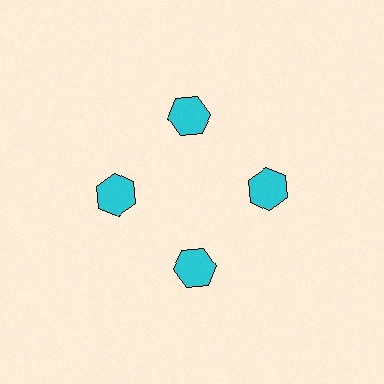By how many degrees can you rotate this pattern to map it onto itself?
The pattern maps onto itself every 90 degrees of rotation.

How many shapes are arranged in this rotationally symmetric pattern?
There are 4 shapes, arranged in 4 groups of 1.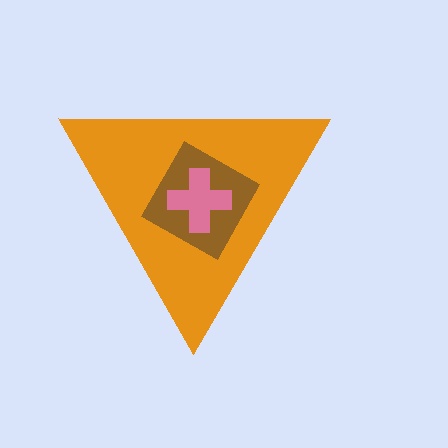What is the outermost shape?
The orange triangle.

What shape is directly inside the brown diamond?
The pink cross.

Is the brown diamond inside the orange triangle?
Yes.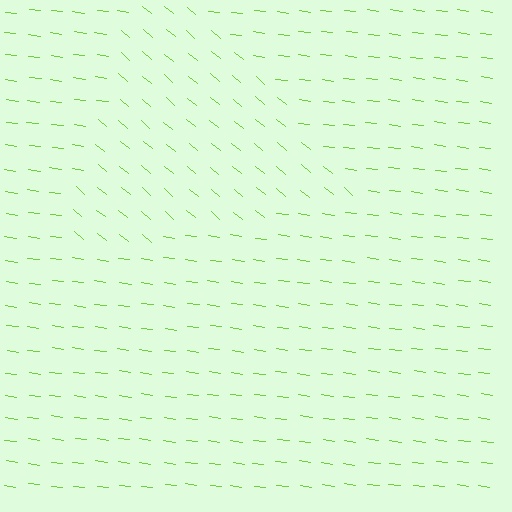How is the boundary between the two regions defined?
The boundary is defined purely by a change in line orientation (approximately 32 degrees difference). All lines are the same color and thickness.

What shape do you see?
I see a triangle.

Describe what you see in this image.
The image is filled with small lime line segments. A triangle region in the image has lines oriented differently from the surrounding lines, creating a visible texture boundary.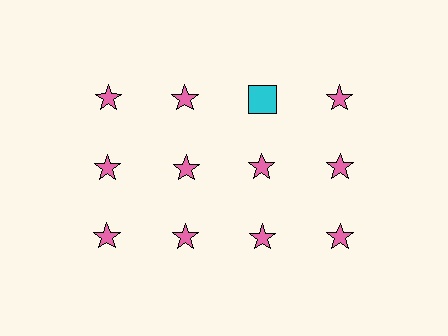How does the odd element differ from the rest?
It differs in both color (cyan instead of pink) and shape (square instead of star).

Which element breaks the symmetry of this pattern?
The cyan square in the top row, center column breaks the symmetry. All other shapes are pink stars.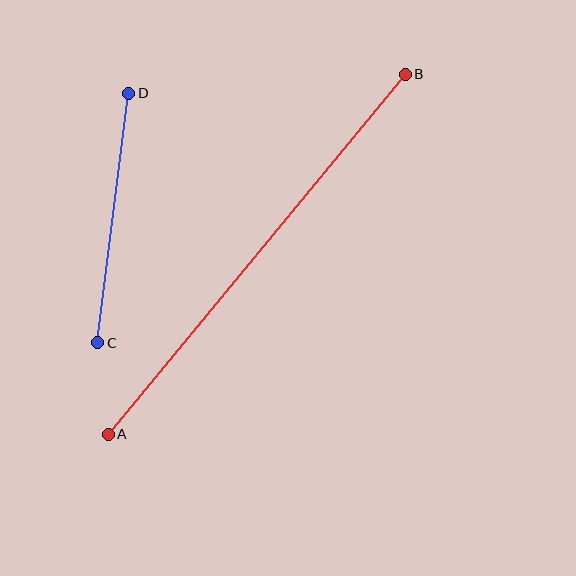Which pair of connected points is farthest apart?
Points A and B are farthest apart.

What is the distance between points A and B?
The distance is approximately 467 pixels.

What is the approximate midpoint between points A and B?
The midpoint is at approximately (257, 254) pixels.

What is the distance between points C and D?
The distance is approximately 251 pixels.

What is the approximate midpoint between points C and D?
The midpoint is at approximately (113, 218) pixels.